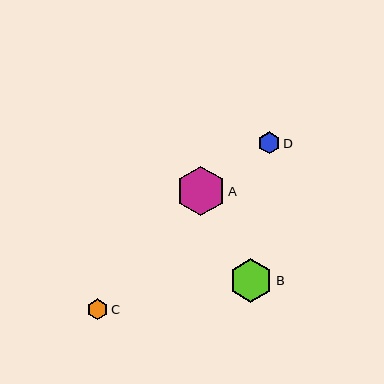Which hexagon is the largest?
Hexagon A is the largest with a size of approximately 49 pixels.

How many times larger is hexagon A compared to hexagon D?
Hexagon A is approximately 2.3 times the size of hexagon D.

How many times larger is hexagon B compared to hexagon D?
Hexagon B is approximately 2.0 times the size of hexagon D.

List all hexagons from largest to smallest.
From largest to smallest: A, B, D, C.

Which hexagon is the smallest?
Hexagon C is the smallest with a size of approximately 21 pixels.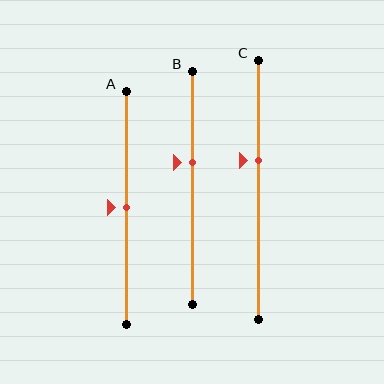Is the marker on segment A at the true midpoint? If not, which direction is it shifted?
Yes, the marker on segment A is at the true midpoint.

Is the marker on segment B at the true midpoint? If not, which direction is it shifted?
No, the marker on segment B is shifted upward by about 11% of the segment length.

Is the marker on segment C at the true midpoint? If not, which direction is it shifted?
No, the marker on segment C is shifted upward by about 11% of the segment length.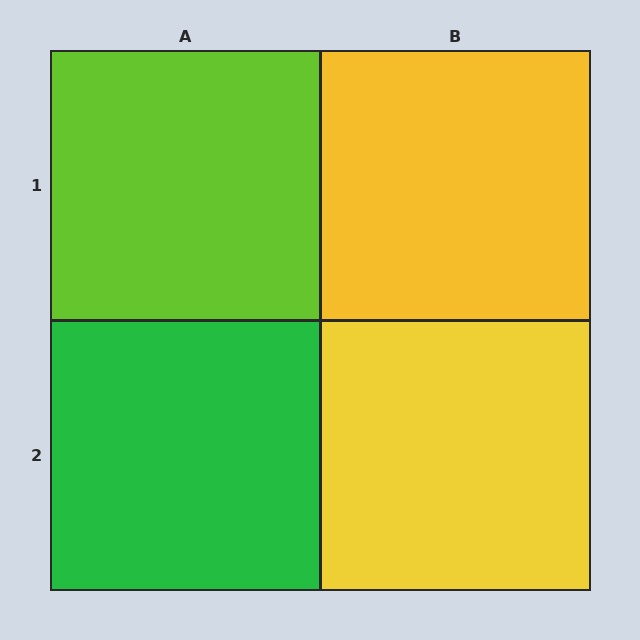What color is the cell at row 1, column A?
Lime.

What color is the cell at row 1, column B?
Yellow.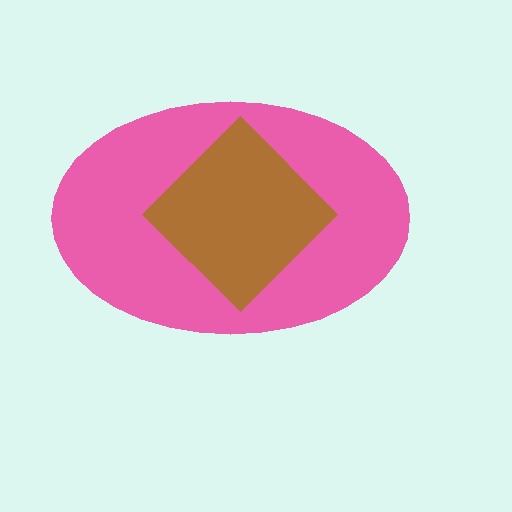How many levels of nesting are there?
2.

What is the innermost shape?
The brown diamond.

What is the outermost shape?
The pink ellipse.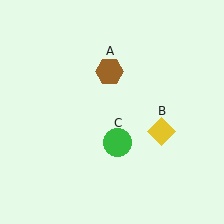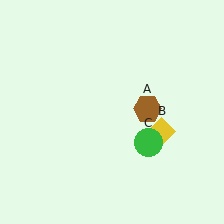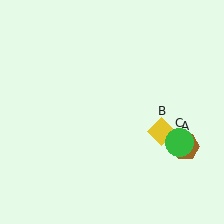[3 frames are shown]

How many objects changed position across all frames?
2 objects changed position: brown hexagon (object A), green circle (object C).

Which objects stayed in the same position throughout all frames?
Yellow diamond (object B) remained stationary.